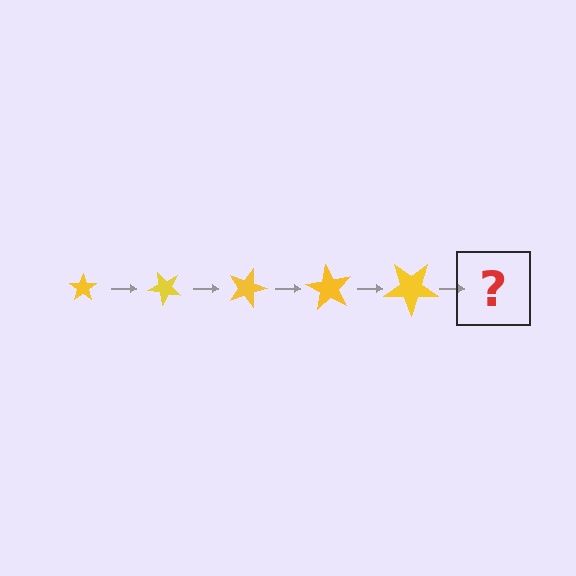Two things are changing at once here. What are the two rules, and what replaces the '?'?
The two rules are that the star grows larger each step and it rotates 45 degrees each step. The '?' should be a star, larger than the previous one and rotated 225 degrees from the start.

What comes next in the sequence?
The next element should be a star, larger than the previous one and rotated 225 degrees from the start.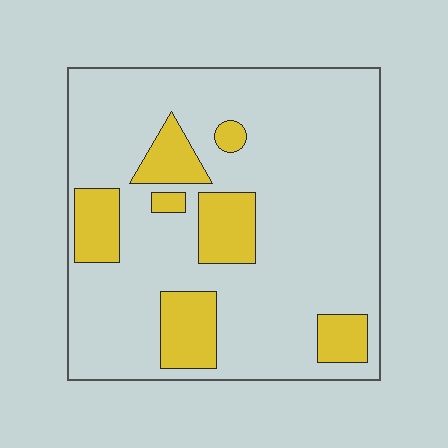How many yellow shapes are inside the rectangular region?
7.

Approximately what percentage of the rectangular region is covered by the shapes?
Approximately 20%.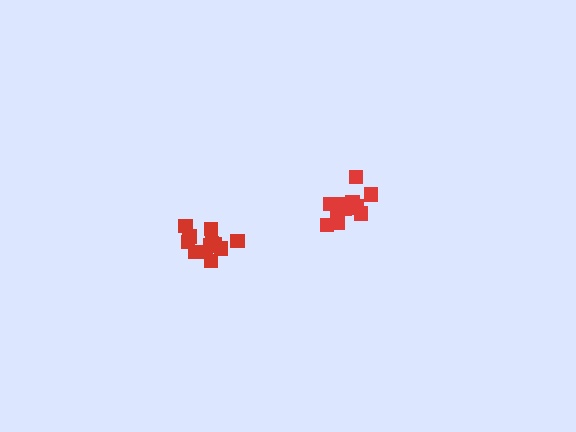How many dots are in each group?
Group 1: 13 dots, Group 2: 13 dots (26 total).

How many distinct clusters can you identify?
There are 2 distinct clusters.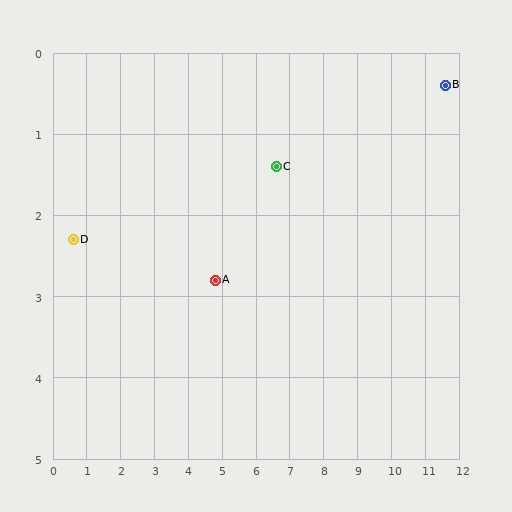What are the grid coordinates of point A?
Point A is at approximately (4.8, 2.8).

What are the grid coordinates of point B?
Point B is at approximately (11.6, 0.4).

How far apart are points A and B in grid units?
Points A and B are about 7.2 grid units apart.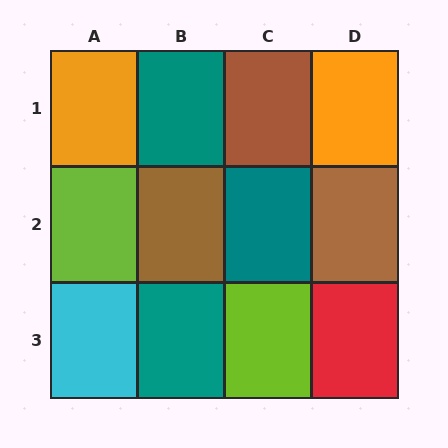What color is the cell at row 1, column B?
Teal.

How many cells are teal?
3 cells are teal.